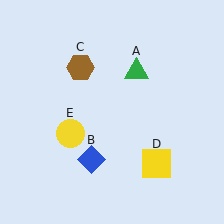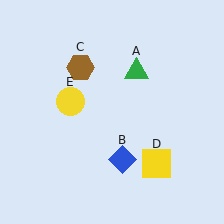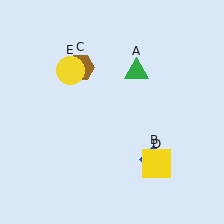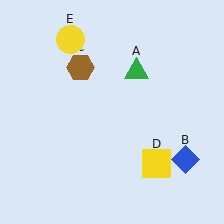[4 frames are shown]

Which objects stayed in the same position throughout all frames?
Green triangle (object A) and brown hexagon (object C) and yellow square (object D) remained stationary.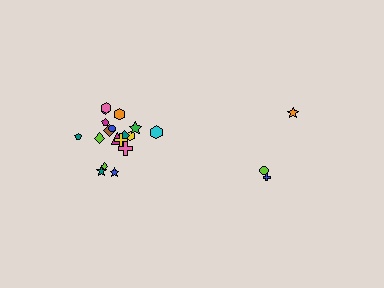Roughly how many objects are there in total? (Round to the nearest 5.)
Roughly 20 objects in total.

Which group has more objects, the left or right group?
The left group.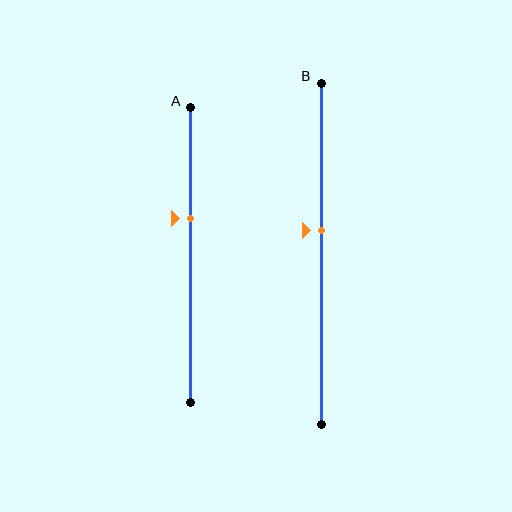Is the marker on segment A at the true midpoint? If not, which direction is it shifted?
No, the marker on segment A is shifted upward by about 13% of the segment length.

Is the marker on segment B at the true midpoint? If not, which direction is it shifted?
No, the marker on segment B is shifted upward by about 7% of the segment length.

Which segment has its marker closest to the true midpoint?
Segment B has its marker closest to the true midpoint.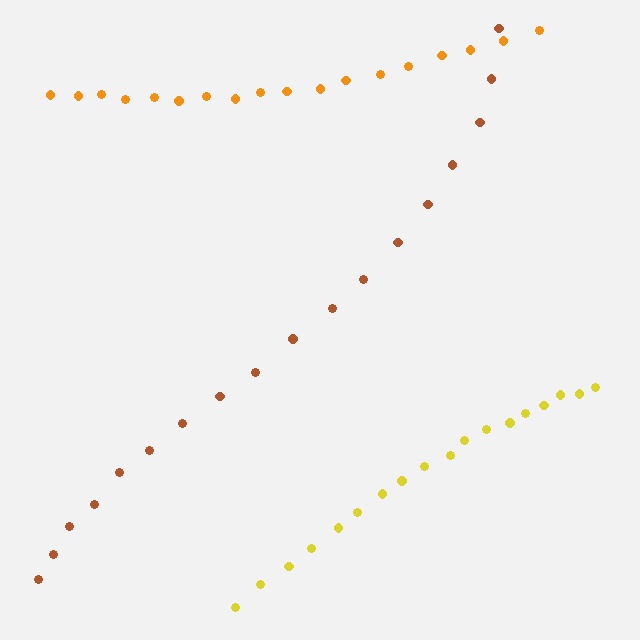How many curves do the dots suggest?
There are 3 distinct paths.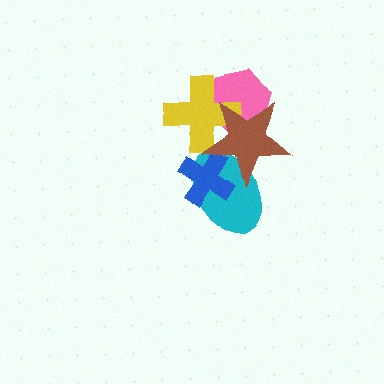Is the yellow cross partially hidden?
Yes, it is partially covered by another shape.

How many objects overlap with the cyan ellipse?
2 objects overlap with the cyan ellipse.